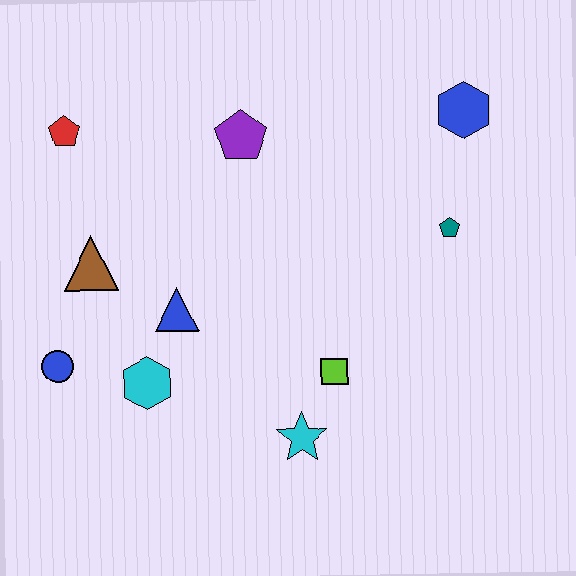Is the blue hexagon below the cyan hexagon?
No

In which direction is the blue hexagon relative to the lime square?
The blue hexagon is above the lime square.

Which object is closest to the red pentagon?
The brown triangle is closest to the red pentagon.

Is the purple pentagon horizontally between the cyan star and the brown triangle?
Yes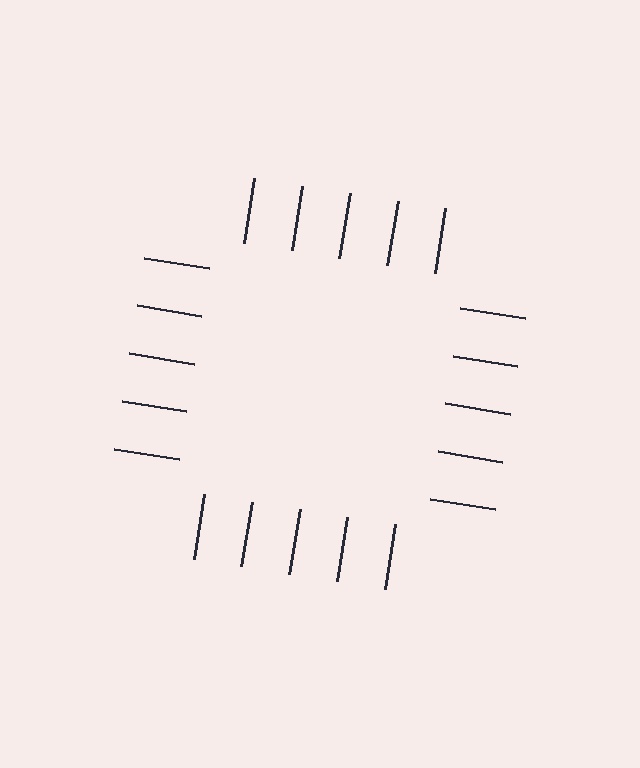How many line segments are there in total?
20 — 5 along each of the 4 edges.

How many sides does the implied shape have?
4 sides — the line-ends trace a square.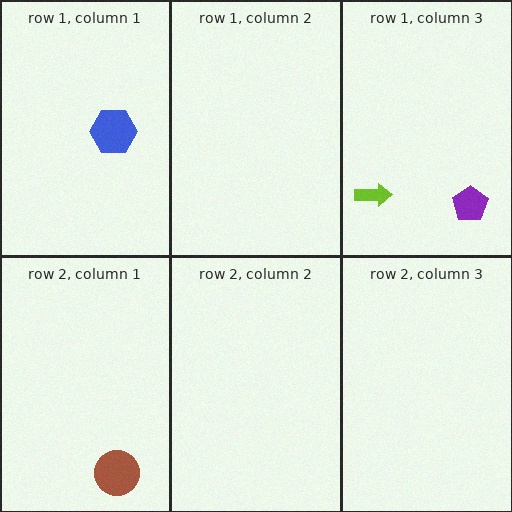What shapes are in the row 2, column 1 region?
The brown circle.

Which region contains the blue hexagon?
The row 1, column 1 region.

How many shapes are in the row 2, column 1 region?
1.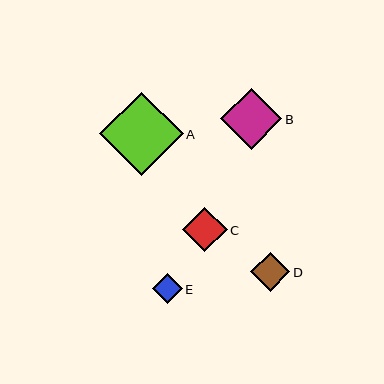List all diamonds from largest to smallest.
From largest to smallest: A, B, C, D, E.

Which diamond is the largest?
Diamond A is the largest with a size of approximately 83 pixels.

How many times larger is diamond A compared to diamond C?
Diamond A is approximately 1.9 times the size of diamond C.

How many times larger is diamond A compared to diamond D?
Diamond A is approximately 2.1 times the size of diamond D.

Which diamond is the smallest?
Diamond E is the smallest with a size of approximately 30 pixels.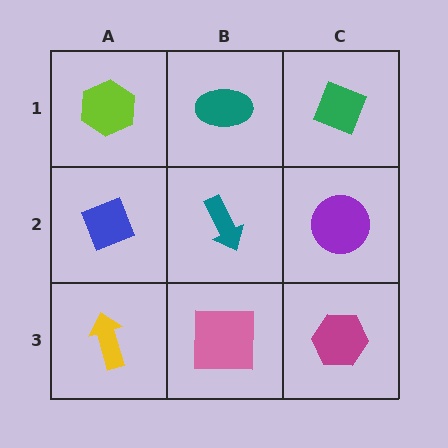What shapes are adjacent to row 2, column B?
A teal ellipse (row 1, column B), a pink square (row 3, column B), a blue diamond (row 2, column A), a purple circle (row 2, column C).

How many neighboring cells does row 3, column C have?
2.